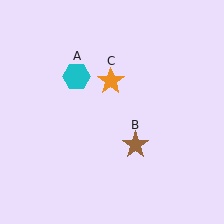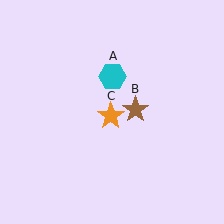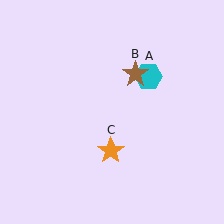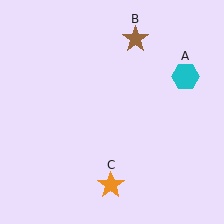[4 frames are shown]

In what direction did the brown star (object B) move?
The brown star (object B) moved up.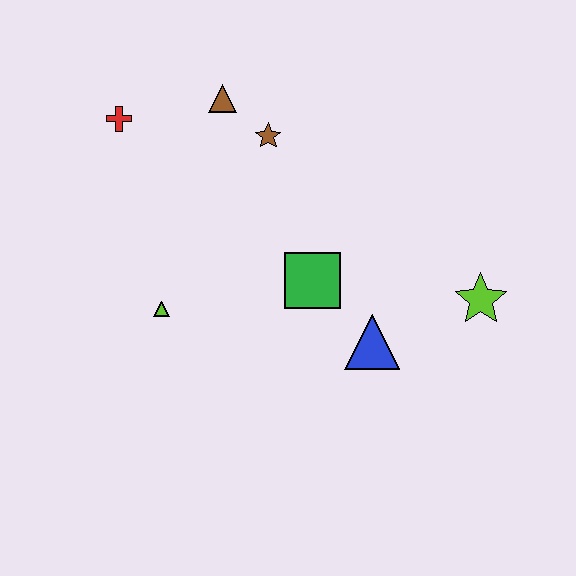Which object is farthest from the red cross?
The lime star is farthest from the red cross.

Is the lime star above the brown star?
No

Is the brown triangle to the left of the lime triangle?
No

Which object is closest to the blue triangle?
The green square is closest to the blue triangle.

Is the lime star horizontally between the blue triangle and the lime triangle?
No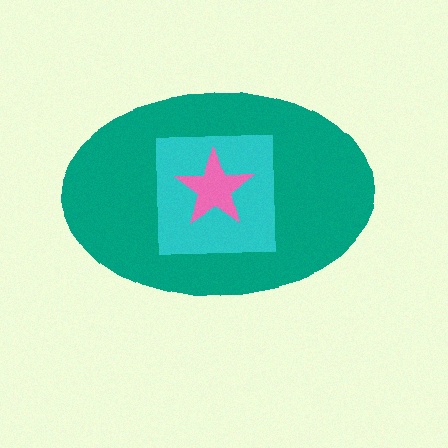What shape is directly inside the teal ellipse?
The cyan square.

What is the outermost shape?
The teal ellipse.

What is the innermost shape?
The pink star.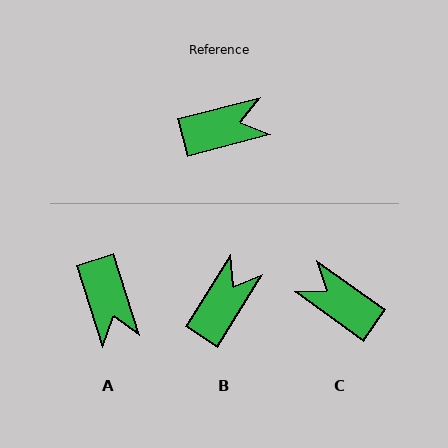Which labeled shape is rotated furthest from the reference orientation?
C, about 130 degrees away.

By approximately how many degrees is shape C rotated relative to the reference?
Approximately 130 degrees counter-clockwise.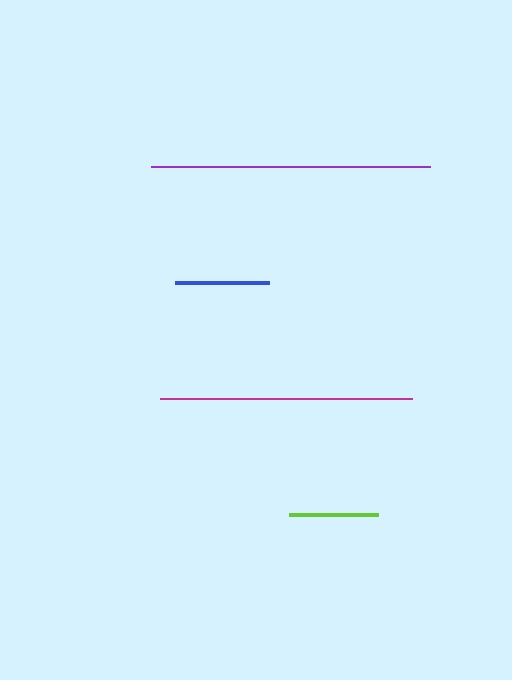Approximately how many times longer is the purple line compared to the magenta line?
The purple line is approximately 1.1 times the length of the magenta line.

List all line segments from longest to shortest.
From longest to shortest: purple, magenta, blue, lime.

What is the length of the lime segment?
The lime segment is approximately 89 pixels long.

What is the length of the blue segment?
The blue segment is approximately 95 pixels long.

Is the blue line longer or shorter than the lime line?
The blue line is longer than the lime line.